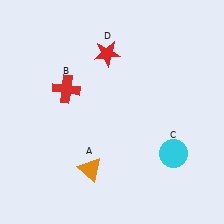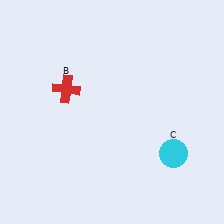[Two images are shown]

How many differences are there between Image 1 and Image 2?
There are 2 differences between the two images.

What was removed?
The orange triangle (A), the red star (D) were removed in Image 2.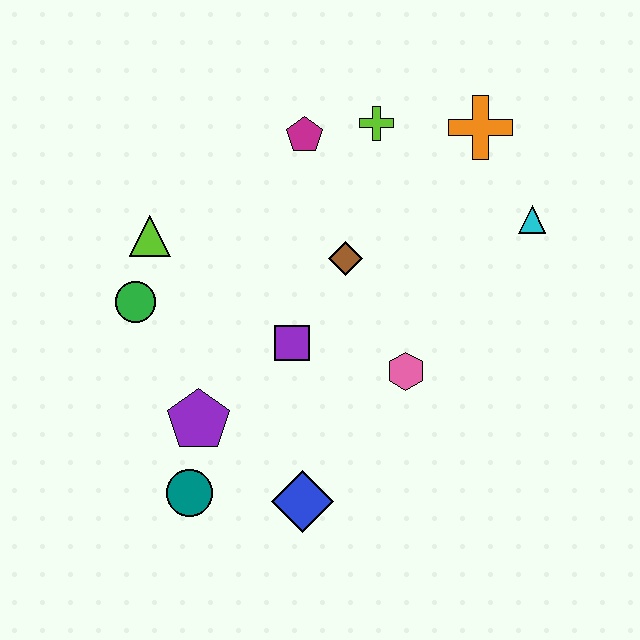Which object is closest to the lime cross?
The magenta pentagon is closest to the lime cross.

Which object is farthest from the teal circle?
The orange cross is farthest from the teal circle.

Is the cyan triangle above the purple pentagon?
Yes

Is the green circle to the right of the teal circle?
No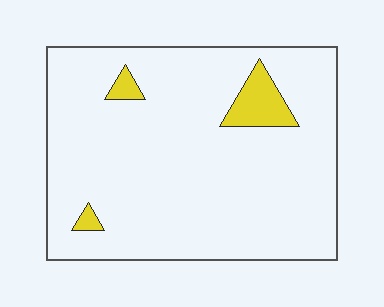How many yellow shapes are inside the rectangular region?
3.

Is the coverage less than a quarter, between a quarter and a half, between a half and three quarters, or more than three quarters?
Less than a quarter.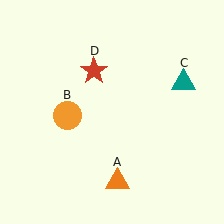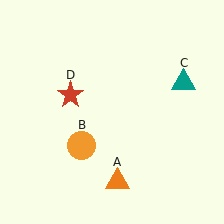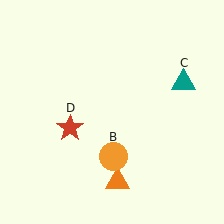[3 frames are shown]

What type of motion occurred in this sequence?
The orange circle (object B), red star (object D) rotated counterclockwise around the center of the scene.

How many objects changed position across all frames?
2 objects changed position: orange circle (object B), red star (object D).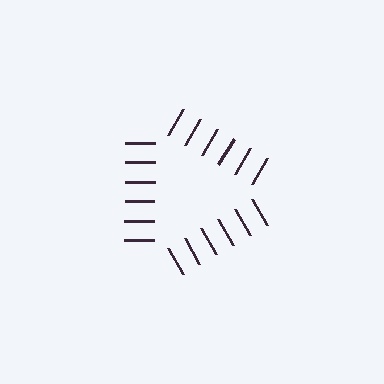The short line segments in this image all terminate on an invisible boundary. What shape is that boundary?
An illusory triangle — the line segments terminate on its edges but no continuous stroke is drawn.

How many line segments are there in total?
18 — 6 along each of the 3 edges.